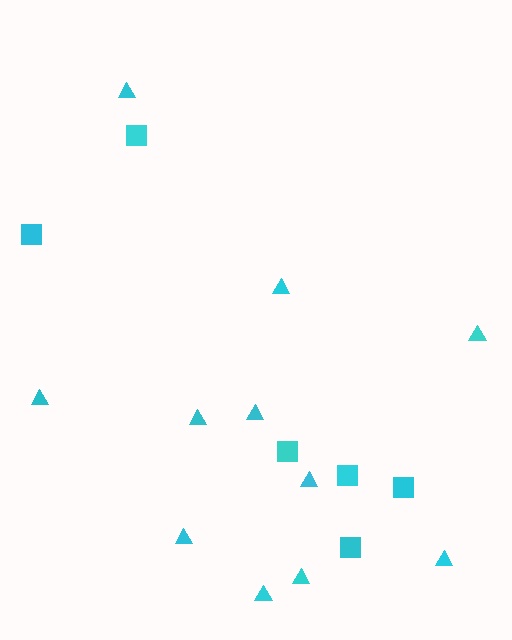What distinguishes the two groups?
There are 2 groups: one group of squares (6) and one group of triangles (11).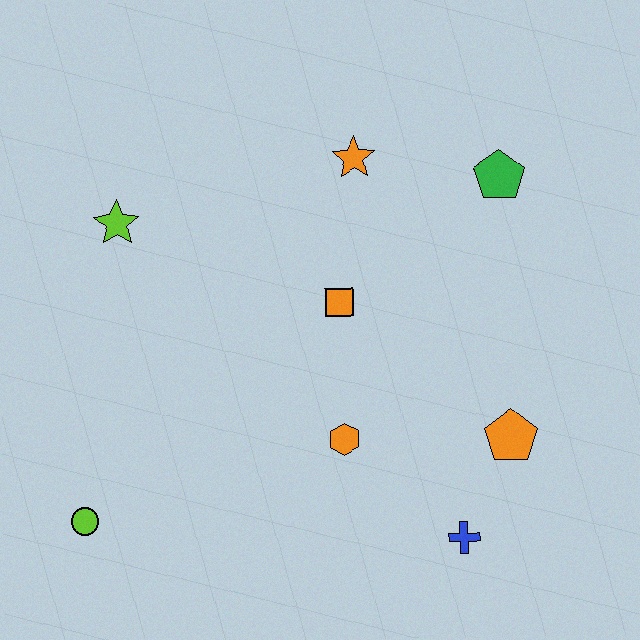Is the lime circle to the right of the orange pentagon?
No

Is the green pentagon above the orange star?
No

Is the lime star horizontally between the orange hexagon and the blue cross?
No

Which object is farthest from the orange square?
The lime circle is farthest from the orange square.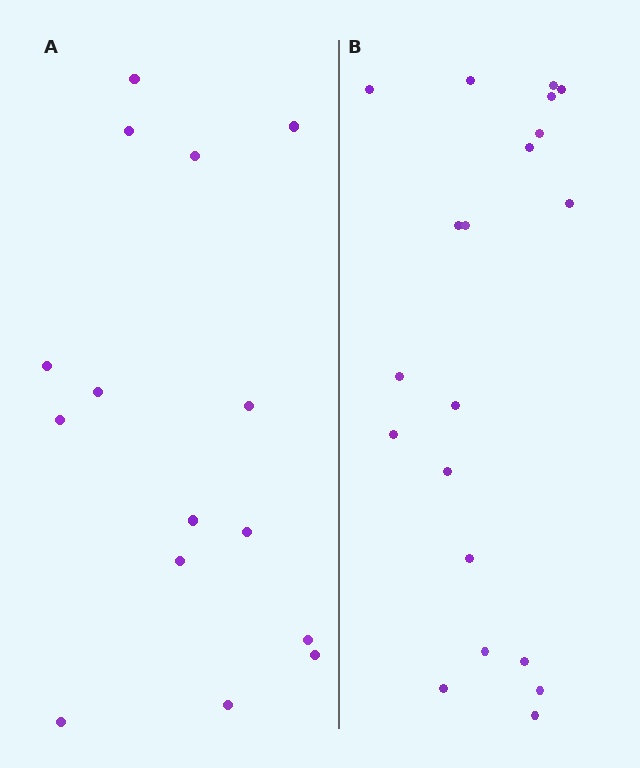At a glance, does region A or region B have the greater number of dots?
Region B (the right region) has more dots.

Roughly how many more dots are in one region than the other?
Region B has about 5 more dots than region A.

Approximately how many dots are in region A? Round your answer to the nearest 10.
About 20 dots. (The exact count is 15, which rounds to 20.)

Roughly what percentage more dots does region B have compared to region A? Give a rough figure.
About 35% more.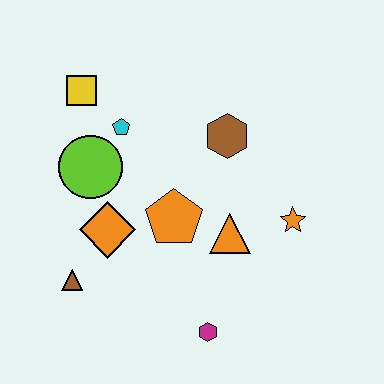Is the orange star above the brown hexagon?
No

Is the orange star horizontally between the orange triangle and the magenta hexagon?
No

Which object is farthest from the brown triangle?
The orange star is farthest from the brown triangle.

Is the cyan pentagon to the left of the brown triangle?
No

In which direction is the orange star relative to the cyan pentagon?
The orange star is to the right of the cyan pentagon.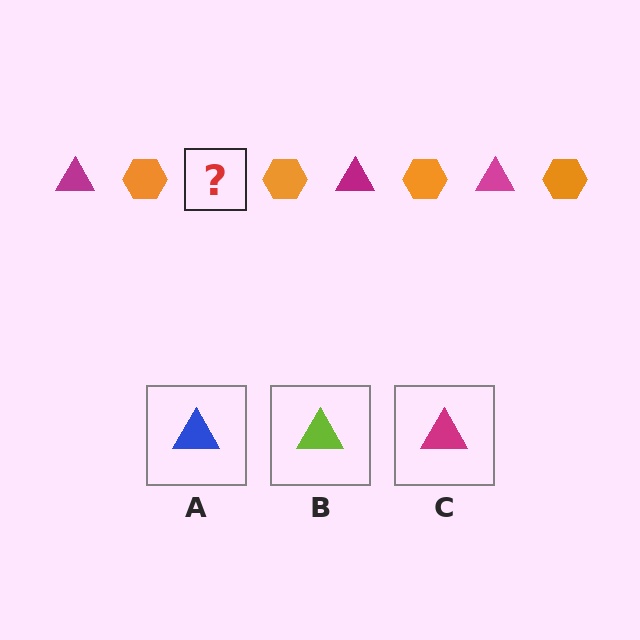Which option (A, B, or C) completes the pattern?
C.